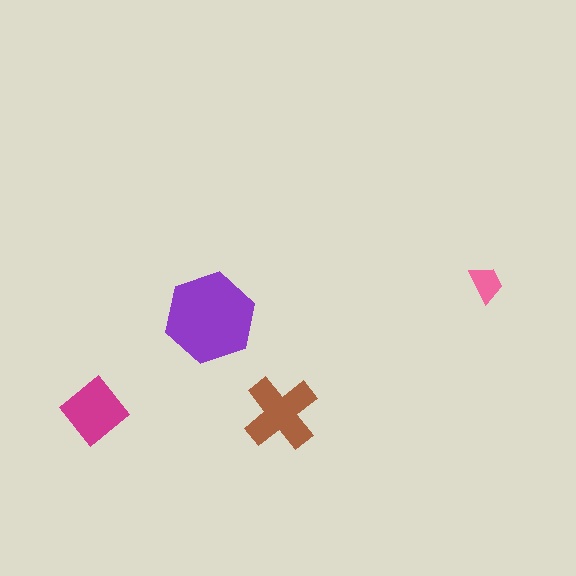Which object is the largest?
The purple hexagon.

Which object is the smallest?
The pink trapezoid.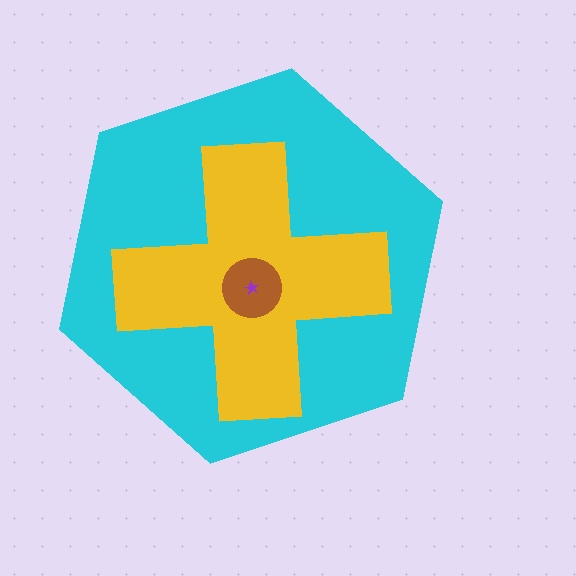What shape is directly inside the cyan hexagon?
The yellow cross.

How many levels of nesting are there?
4.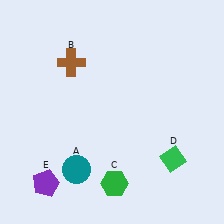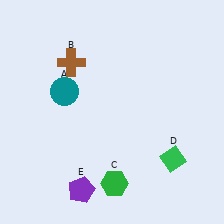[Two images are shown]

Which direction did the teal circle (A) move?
The teal circle (A) moved up.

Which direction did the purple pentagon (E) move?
The purple pentagon (E) moved right.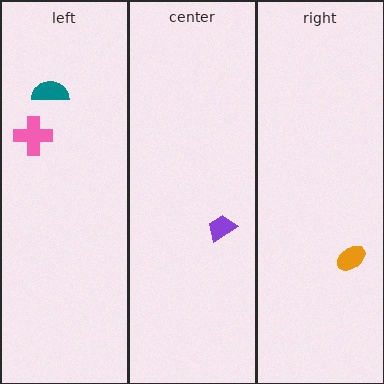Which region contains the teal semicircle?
The left region.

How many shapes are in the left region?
2.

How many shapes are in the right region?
1.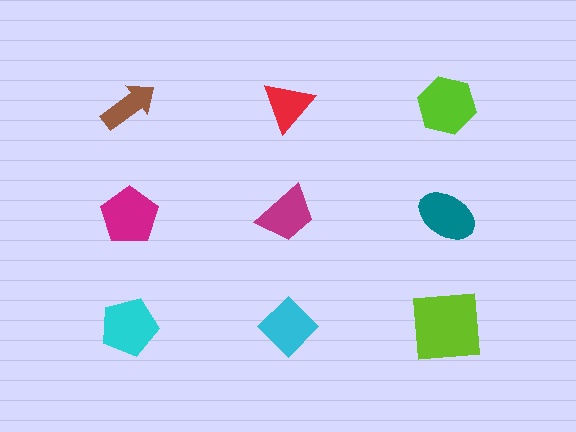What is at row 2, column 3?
A teal ellipse.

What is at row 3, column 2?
A cyan diamond.